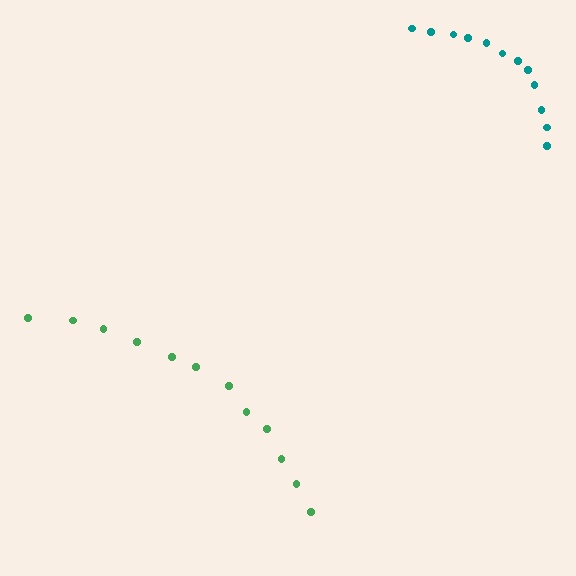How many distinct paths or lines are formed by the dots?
There are 2 distinct paths.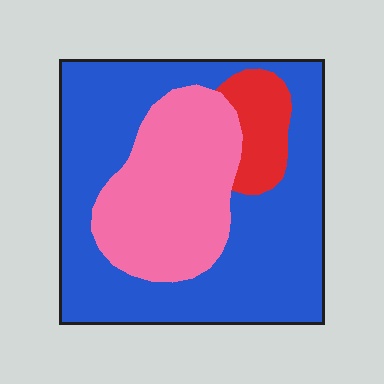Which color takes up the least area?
Red, at roughly 10%.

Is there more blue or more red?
Blue.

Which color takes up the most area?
Blue, at roughly 60%.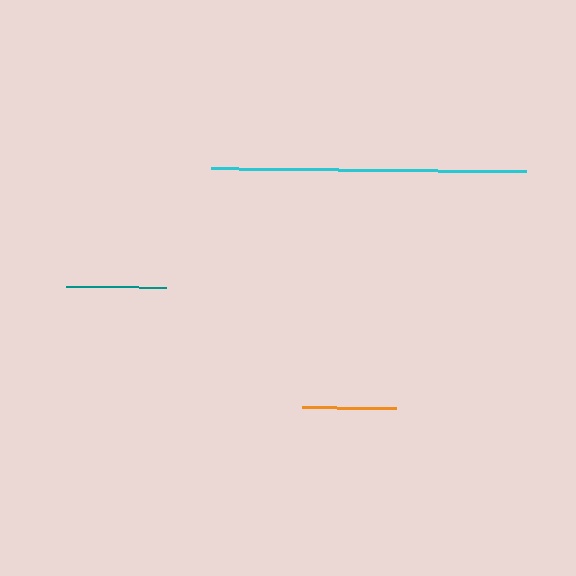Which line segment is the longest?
The cyan line is the longest at approximately 315 pixels.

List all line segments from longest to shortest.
From longest to shortest: cyan, teal, orange.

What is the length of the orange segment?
The orange segment is approximately 95 pixels long.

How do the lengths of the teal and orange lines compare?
The teal and orange lines are approximately the same length.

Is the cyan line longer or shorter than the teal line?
The cyan line is longer than the teal line.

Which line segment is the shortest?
The orange line is the shortest at approximately 95 pixels.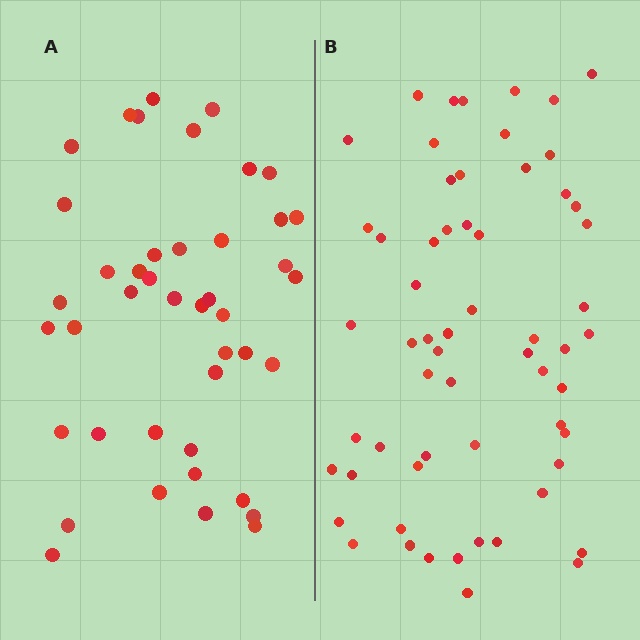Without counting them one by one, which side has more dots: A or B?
Region B (the right region) has more dots.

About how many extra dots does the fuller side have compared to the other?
Region B has approximately 15 more dots than region A.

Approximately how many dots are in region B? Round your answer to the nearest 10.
About 60 dots.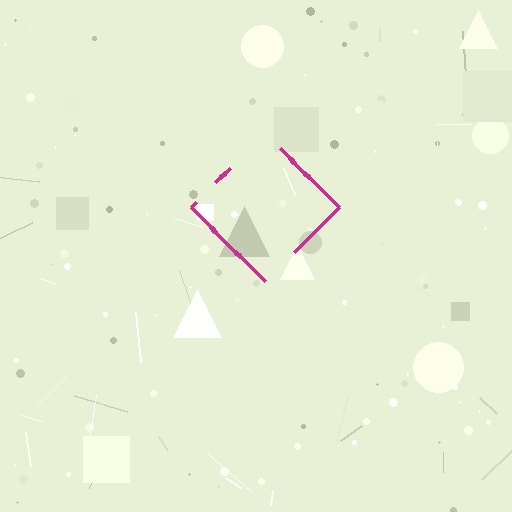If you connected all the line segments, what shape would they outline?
They would outline a diamond.